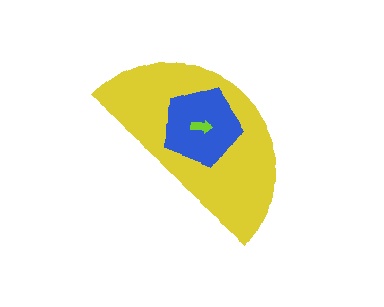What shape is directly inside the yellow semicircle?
The blue pentagon.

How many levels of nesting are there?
3.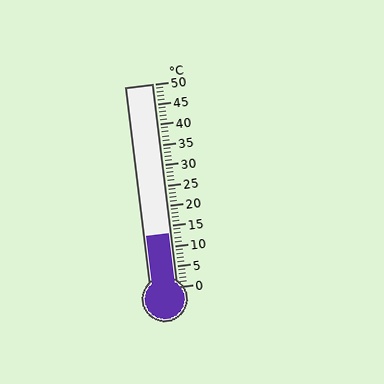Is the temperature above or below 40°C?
The temperature is below 40°C.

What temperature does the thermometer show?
The thermometer shows approximately 13°C.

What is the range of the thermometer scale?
The thermometer scale ranges from 0°C to 50°C.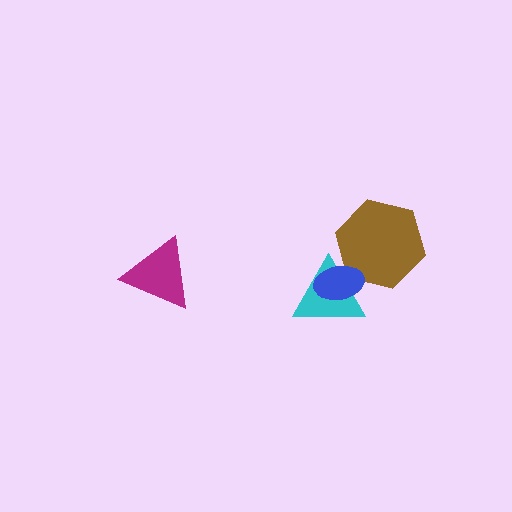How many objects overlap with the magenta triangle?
0 objects overlap with the magenta triangle.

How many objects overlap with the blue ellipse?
2 objects overlap with the blue ellipse.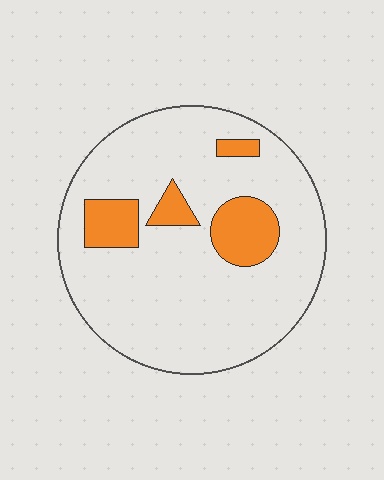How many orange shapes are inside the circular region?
4.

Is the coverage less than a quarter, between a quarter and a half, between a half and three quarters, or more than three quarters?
Less than a quarter.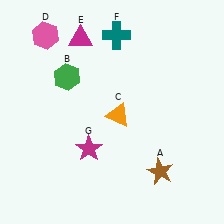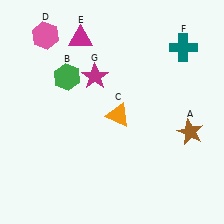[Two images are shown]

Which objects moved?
The objects that moved are: the brown star (A), the teal cross (F), the magenta star (G).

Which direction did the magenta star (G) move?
The magenta star (G) moved up.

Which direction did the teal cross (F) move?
The teal cross (F) moved right.